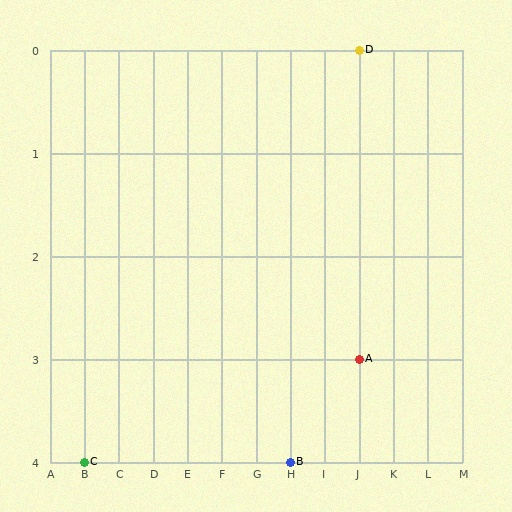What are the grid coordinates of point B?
Point B is at grid coordinates (H, 4).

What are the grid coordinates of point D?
Point D is at grid coordinates (J, 0).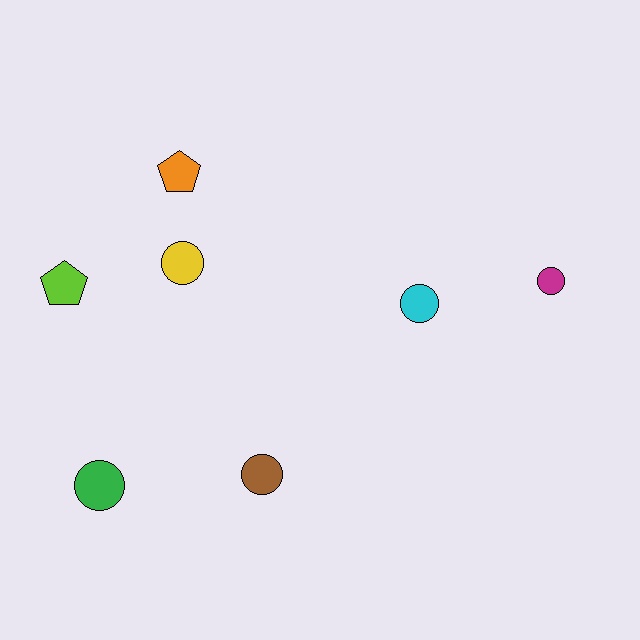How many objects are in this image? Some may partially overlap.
There are 7 objects.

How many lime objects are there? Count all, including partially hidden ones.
There is 1 lime object.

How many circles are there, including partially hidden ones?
There are 5 circles.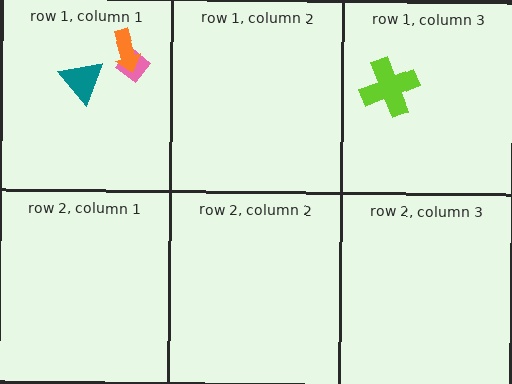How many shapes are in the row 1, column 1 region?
3.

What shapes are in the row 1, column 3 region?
The lime cross.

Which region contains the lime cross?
The row 1, column 3 region.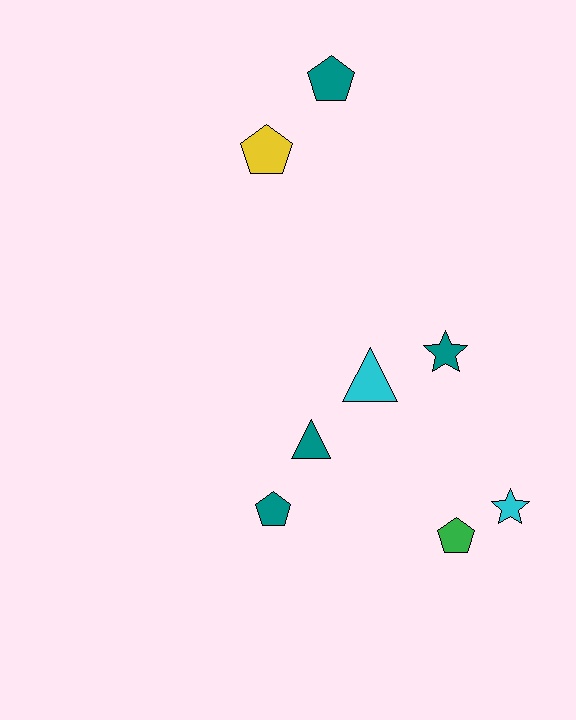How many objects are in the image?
There are 8 objects.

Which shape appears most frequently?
Pentagon, with 4 objects.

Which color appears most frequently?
Teal, with 4 objects.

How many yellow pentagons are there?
There is 1 yellow pentagon.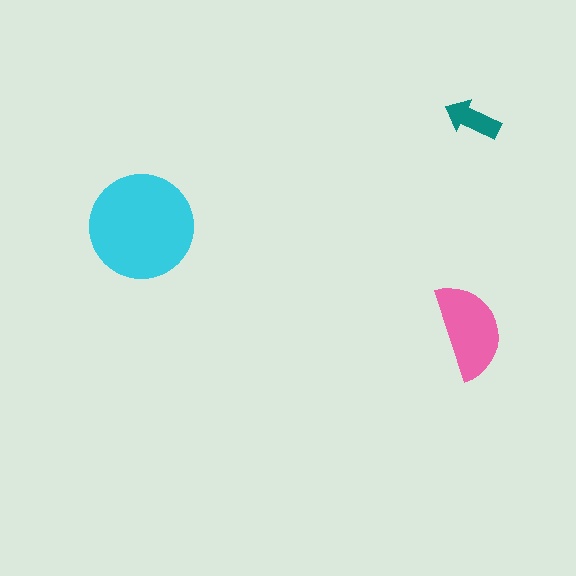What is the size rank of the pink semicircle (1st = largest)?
2nd.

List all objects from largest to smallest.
The cyan circle, the pink semicircle, the teal arrow.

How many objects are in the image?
There are 3 objects in the image.